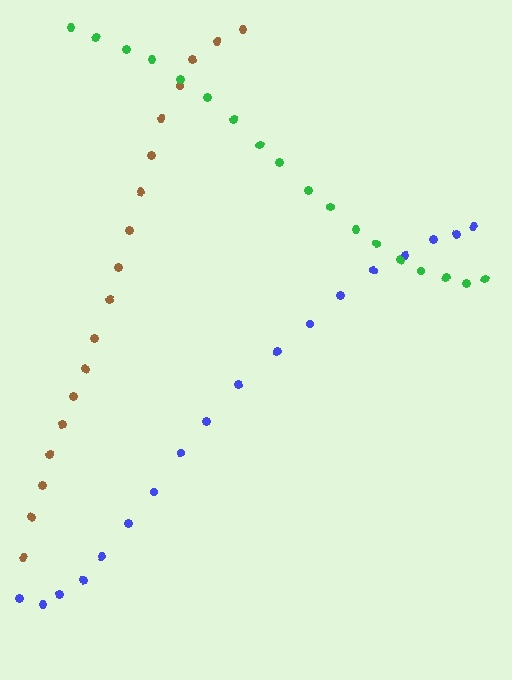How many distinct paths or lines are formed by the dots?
There are 3 distinct paths.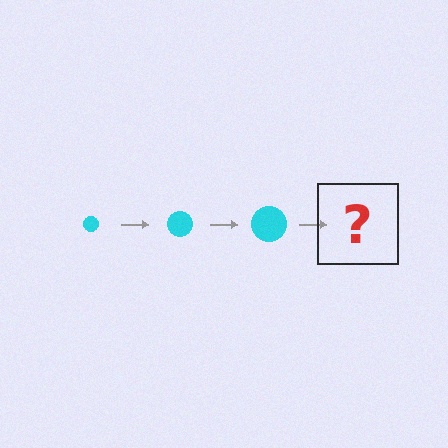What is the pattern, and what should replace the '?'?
The pattern is that the circle gets progressively larger each step. The '?' should be a cyan circle, larger than the previous one.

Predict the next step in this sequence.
The next step is a cyan circle, larger than the previous one.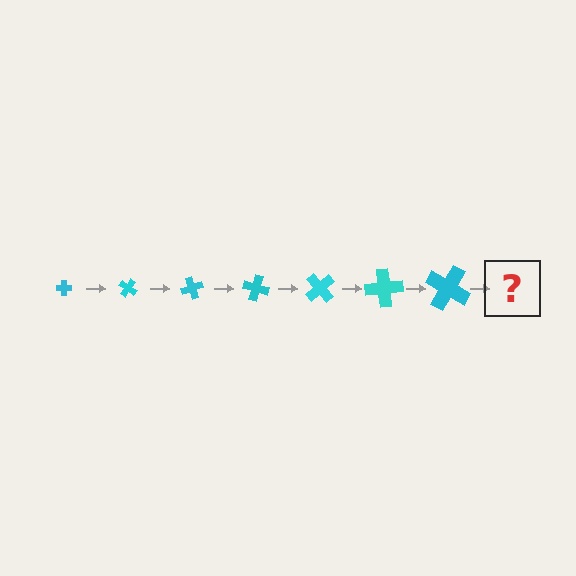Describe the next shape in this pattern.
It should be a cross, larger than the previous one and rotated 245 degrees from the start.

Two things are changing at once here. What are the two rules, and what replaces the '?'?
The two rules are that the cross grows larger each step and it rotates 35 degrees each step. The '?' should be a cross, larger than the previous one and rotated 245 degrees from the start.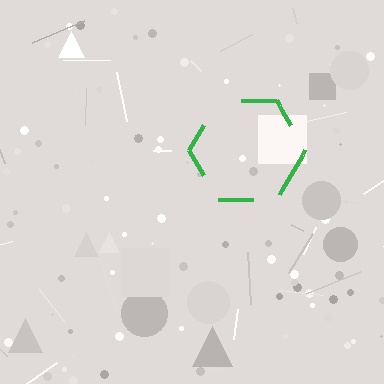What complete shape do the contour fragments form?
The contour fragments form a hexagon.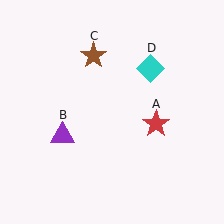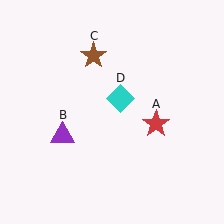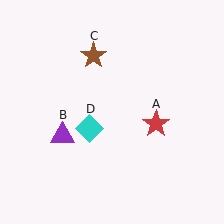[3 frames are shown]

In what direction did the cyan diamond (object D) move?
The cyan diamond (object D) moved down and to the left.